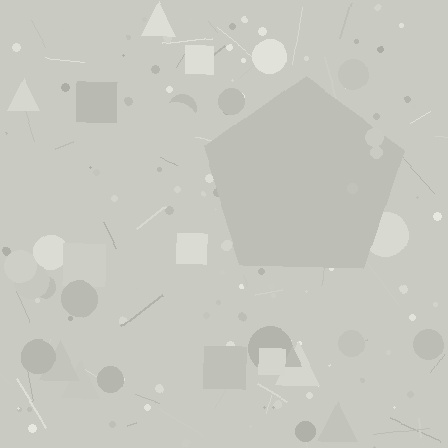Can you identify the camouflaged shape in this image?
The camouflaged shape is a pentagon.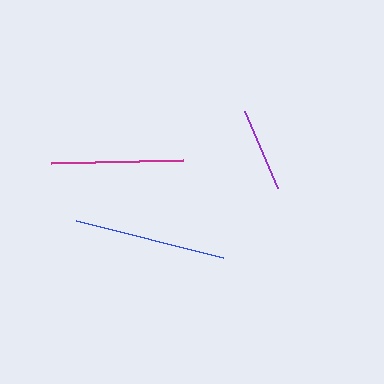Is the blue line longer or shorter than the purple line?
The blue line is longer than the purple line.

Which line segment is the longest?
The blue line is the longest at approximately 152 pixels.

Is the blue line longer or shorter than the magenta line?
The blue line is longer than the magenta line.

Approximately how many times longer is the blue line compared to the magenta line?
The blue line is approximately 1.1 times the length of the magenta line.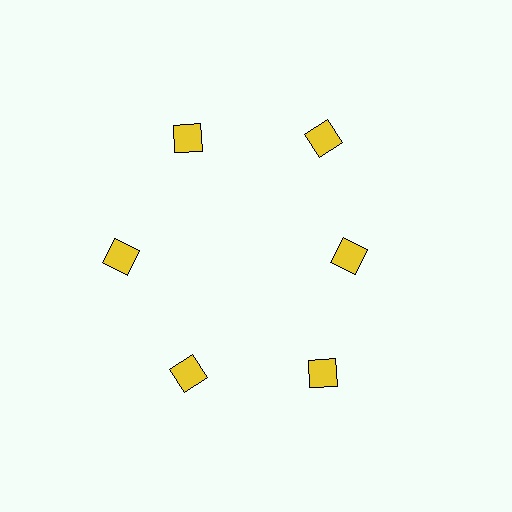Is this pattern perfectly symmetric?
No. The 6 yellow squares are arranged in a ring, but one element near the 3 o'clock position is pulled inward toward the center, breaking the 6-fold rotational symmetry.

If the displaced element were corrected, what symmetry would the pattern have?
It would have 6-fold rotational symmetry — the pattern would map onto itself every 60 degrees.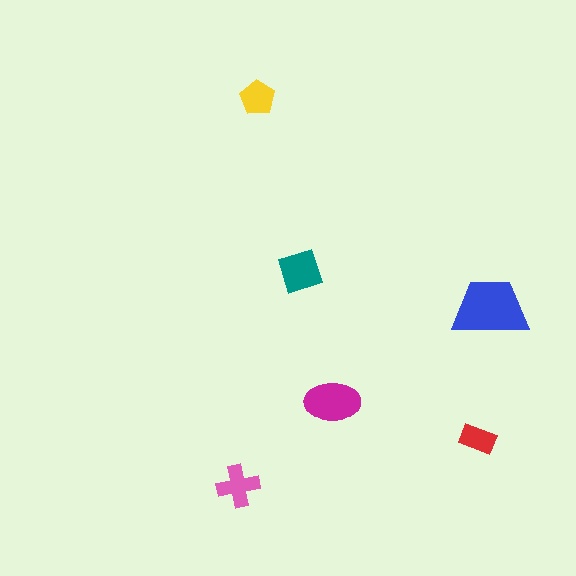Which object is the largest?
The blue trapezoid.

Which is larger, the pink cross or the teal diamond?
The teal diamond.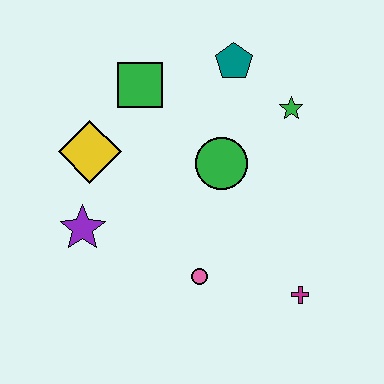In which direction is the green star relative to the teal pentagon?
The green star is to the right of the teal pentagon.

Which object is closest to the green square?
The yellow diamond is closest to the green square.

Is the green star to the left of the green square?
No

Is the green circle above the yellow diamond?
No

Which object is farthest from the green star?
The purple star is farthest from the green star.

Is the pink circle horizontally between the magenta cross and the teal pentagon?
No